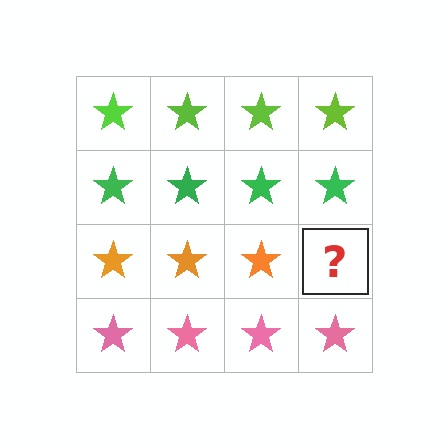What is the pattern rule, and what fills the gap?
The rule is that each row has a consistent color. The gap should be filled with an orange star.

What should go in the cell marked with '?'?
The missing cell should contain an orange star.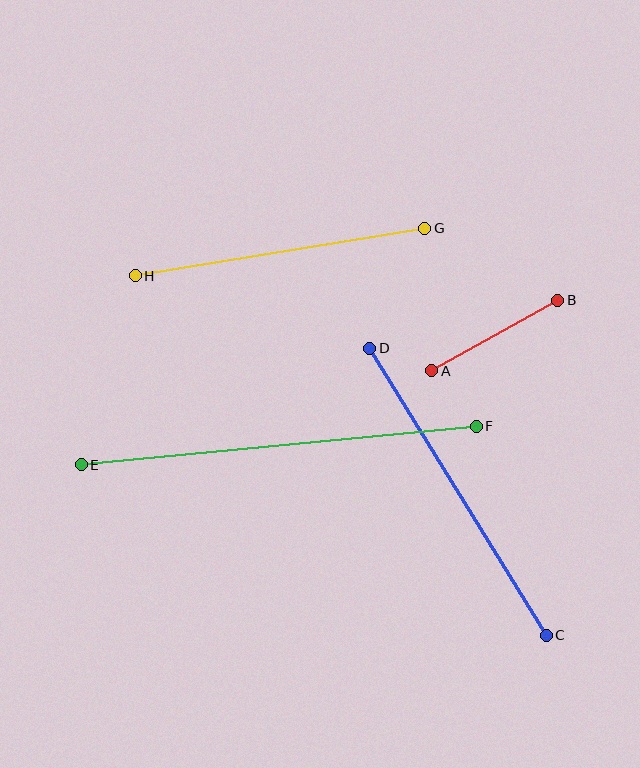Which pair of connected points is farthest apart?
Points E and F are farthest apart.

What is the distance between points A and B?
The distance is approximately 144 pixels.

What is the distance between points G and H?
The distance is approximately 293 pixels.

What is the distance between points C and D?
The distance is approximately 337 pixels.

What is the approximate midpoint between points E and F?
The midpoint is at approximately (279, 446) pixels.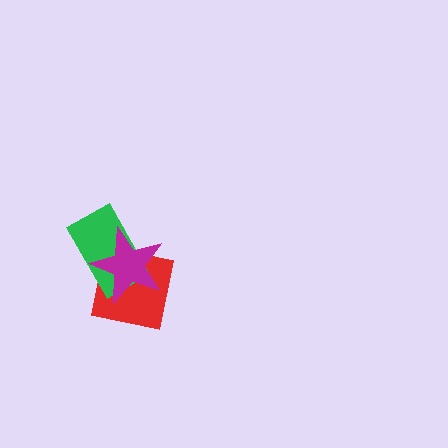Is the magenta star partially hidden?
No, no other shape covers it.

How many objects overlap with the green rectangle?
2 objects overlap with the green rectangle.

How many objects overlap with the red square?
2 objects overlap with the red square.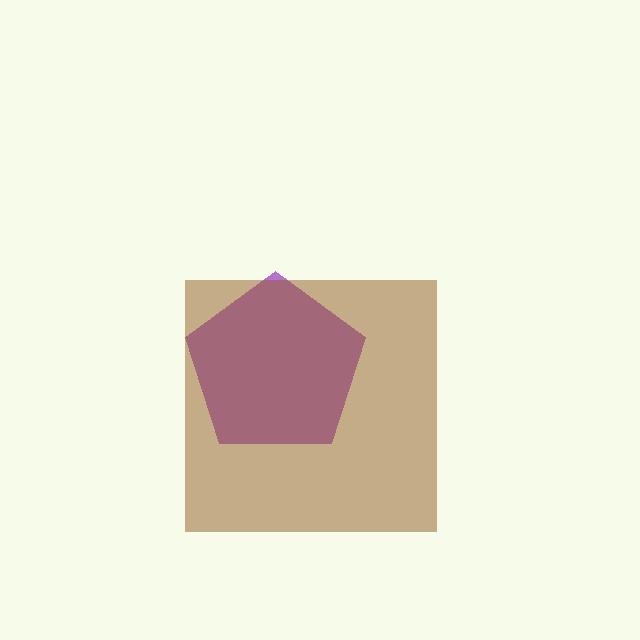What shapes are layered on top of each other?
The layered shapes are: a purple pentagon, a brown square.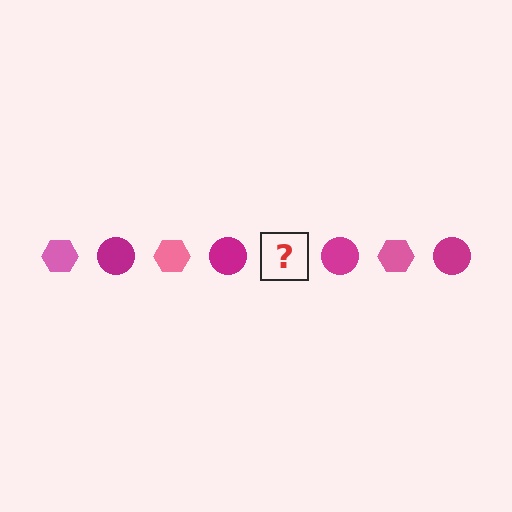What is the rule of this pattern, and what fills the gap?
The rule is that the pattern alternates between pink hexagon and magenta circle. The gap should be filled with a pink hexagon.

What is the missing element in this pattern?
The missing element is a pink hexagon.